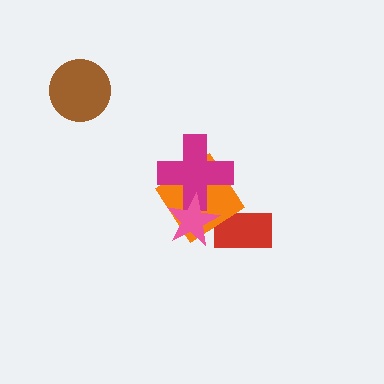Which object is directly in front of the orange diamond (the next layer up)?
The magenta cross is directly in front of the orange diamond.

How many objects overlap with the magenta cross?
2 objects overlap with the magenta cross.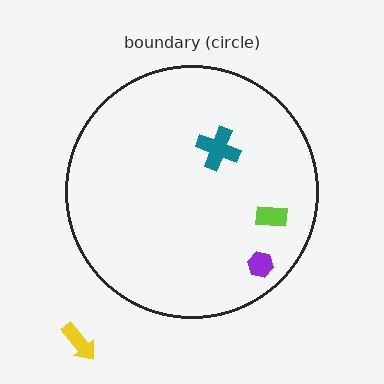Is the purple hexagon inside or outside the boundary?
Inside.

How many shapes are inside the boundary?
3 inside, 1 outside.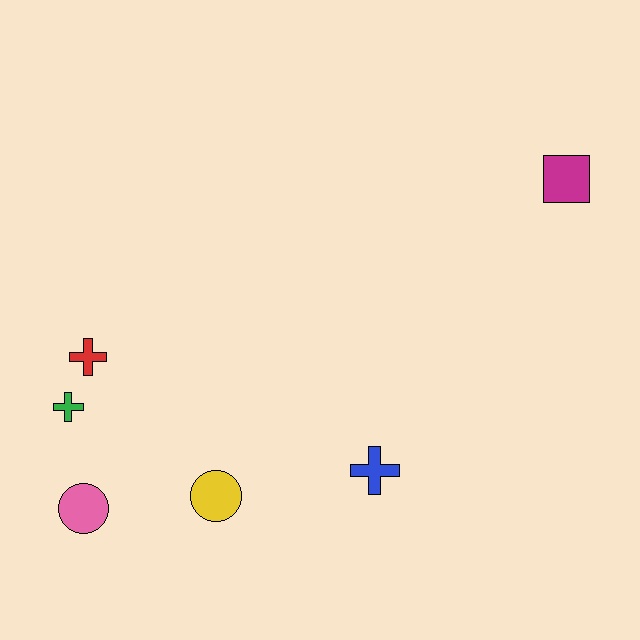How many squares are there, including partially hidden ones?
There is 1 square.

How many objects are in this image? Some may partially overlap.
There are 6 objects.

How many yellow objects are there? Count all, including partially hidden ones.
There is 1 yellow object.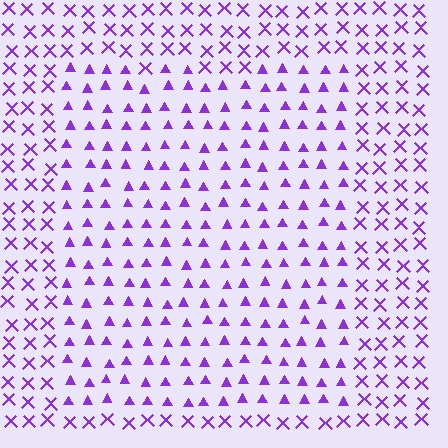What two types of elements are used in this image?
The image uses triangles inside the rectangle region and X marks outside it.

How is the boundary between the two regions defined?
The boundary is defined by a change in element shape: triangles inside vs. X marks outside. All elements share the same color and spacing.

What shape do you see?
I see a rectangle.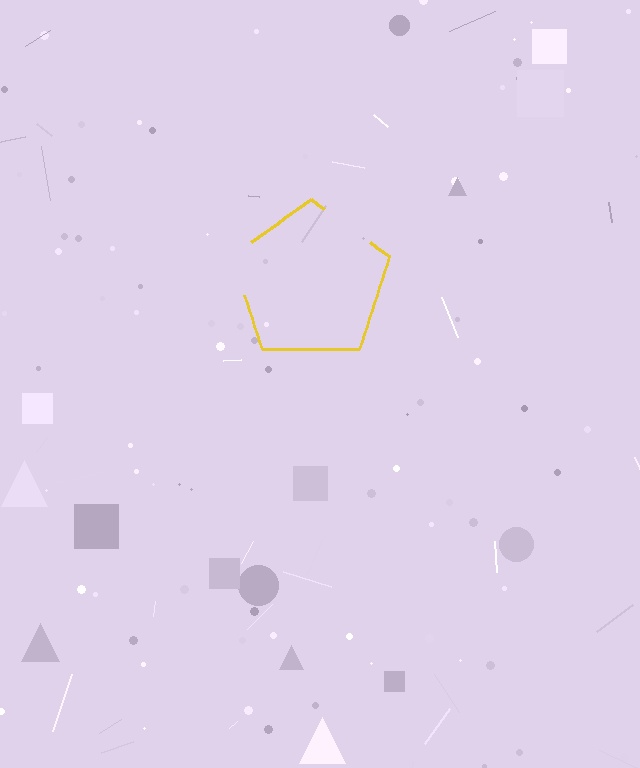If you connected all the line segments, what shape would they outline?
They would outline a pentagon.